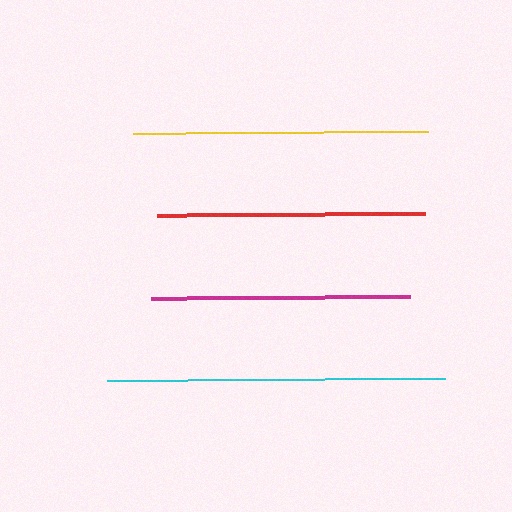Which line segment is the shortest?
The magenta line is the shortest at approximately 259 pixels.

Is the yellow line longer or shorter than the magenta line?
The yellow line is longer than the magenta line.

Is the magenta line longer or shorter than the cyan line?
The cyan line is longer than the magenta line.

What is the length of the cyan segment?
The cyan segment is approximately 338 pixels long.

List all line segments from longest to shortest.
From longest to shortest: cyan, yellow, red, magenta.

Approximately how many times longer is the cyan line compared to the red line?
The cyan line is approximately 1.3 times the length of the red line.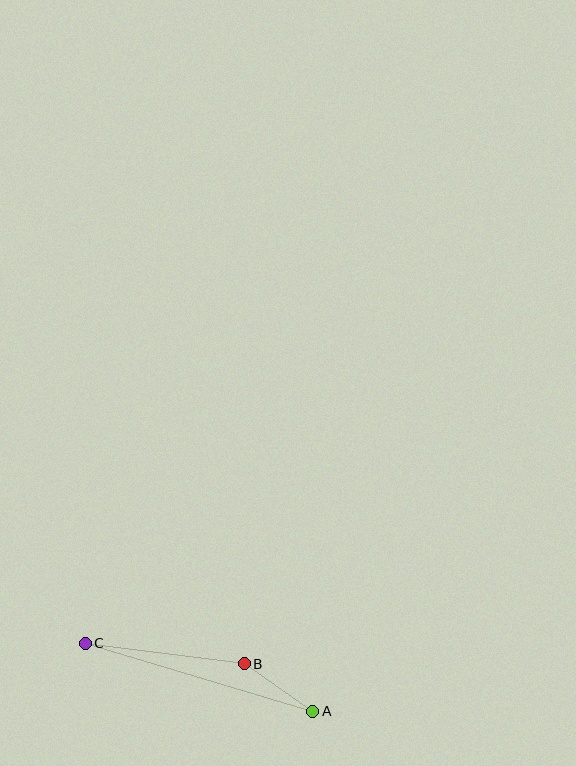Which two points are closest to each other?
Points A and B are closest to each other.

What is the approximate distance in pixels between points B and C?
The distance between B and C is approximately 160 pixels.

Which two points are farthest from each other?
Points A and C are farthest from each other.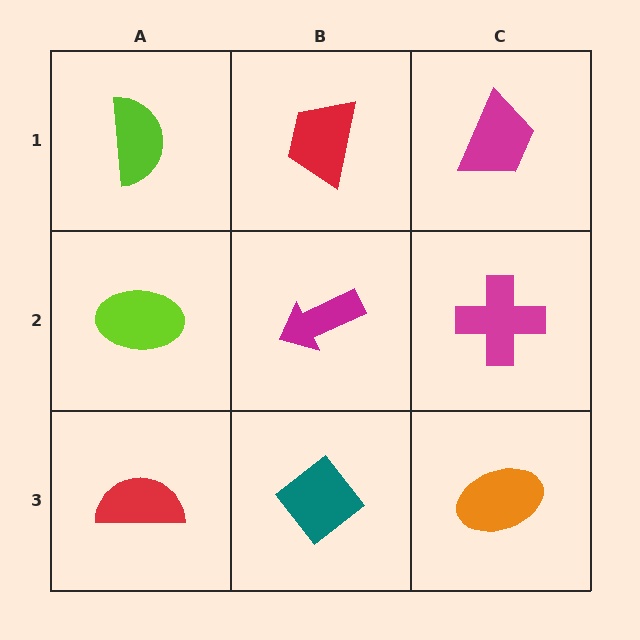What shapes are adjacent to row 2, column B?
A red trapezoid (row 1, column B), a teal diamond (row 3, column B), a lime ellipse (row 2, column A), a magenta cross (row 2, column C).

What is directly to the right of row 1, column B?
A magenta trapezoid.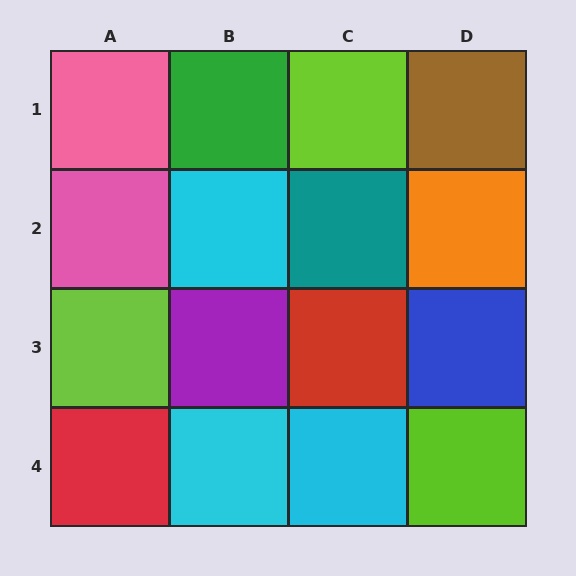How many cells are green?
1 cell is green.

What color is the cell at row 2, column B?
Cyan.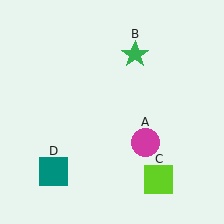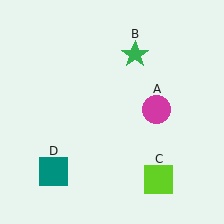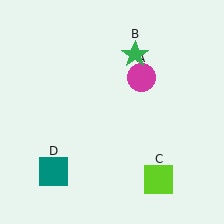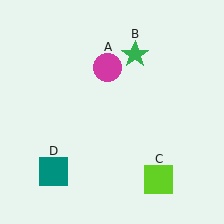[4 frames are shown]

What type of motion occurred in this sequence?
The magenta circle (object A) rotated counterclockwise around the center of the scene.